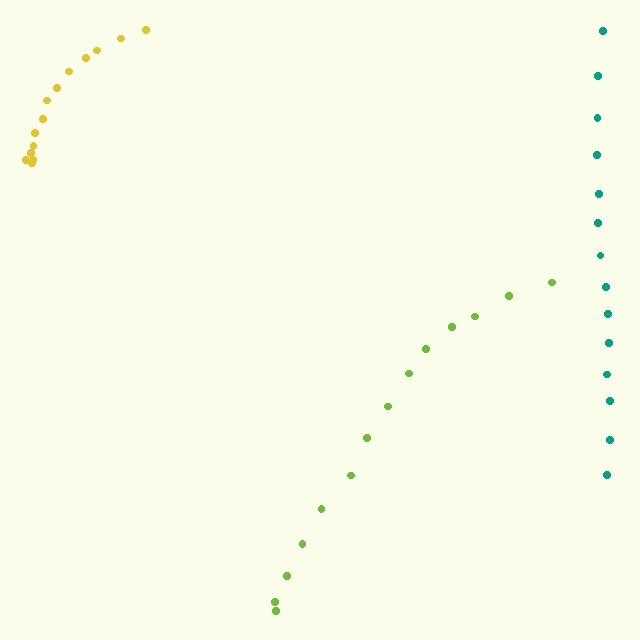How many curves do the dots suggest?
There are 3 distinct paths.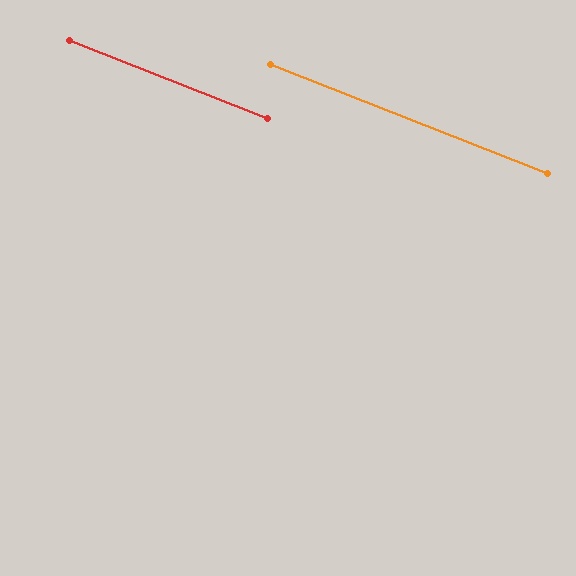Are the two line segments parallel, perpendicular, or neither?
Parallel — their directions differ by only 0.0°.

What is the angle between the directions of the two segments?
Approximately 0 degrees.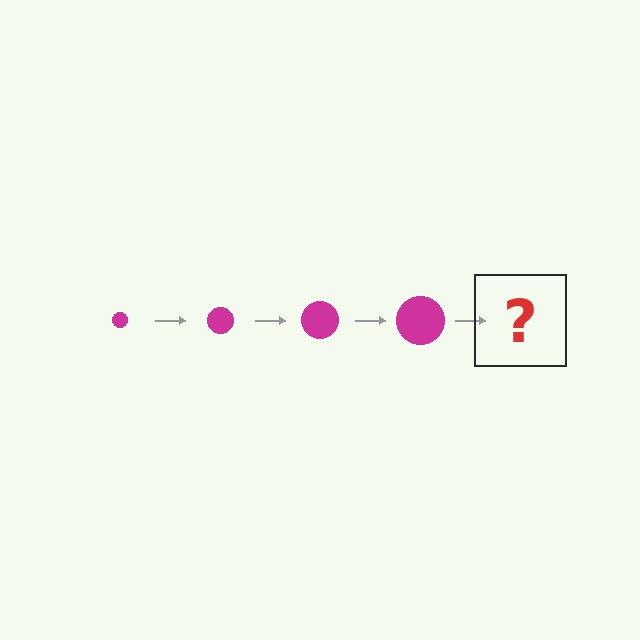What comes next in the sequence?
The next element should be a magenta circle, larger than the previous one.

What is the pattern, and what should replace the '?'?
The pattern is that the circle gets progressively larger each step. The '?' should be a magenta circle, larger than the previous one.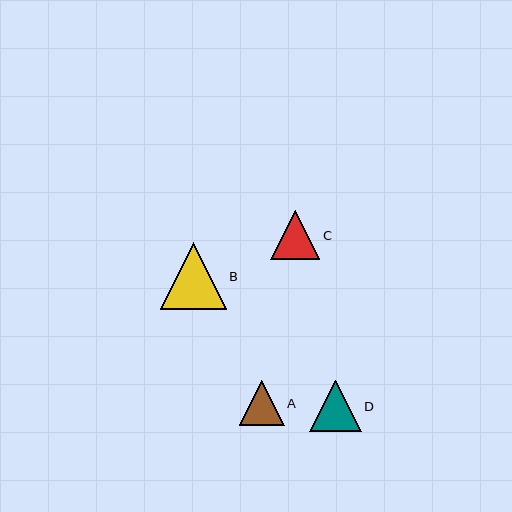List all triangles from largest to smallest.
From largest to smallest: B, D, C, A.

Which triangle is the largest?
Triangle B is the largest with a size of approximately 66 pixels.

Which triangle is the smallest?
Triangle A is the smallest with a size of approximately 45 pixels.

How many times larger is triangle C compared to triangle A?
Triangle C is approximately 1.1 times the size of triangle A.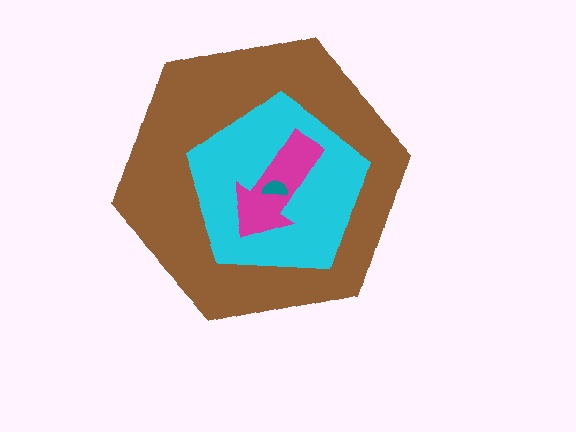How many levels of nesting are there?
4.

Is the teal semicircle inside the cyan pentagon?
Yes.